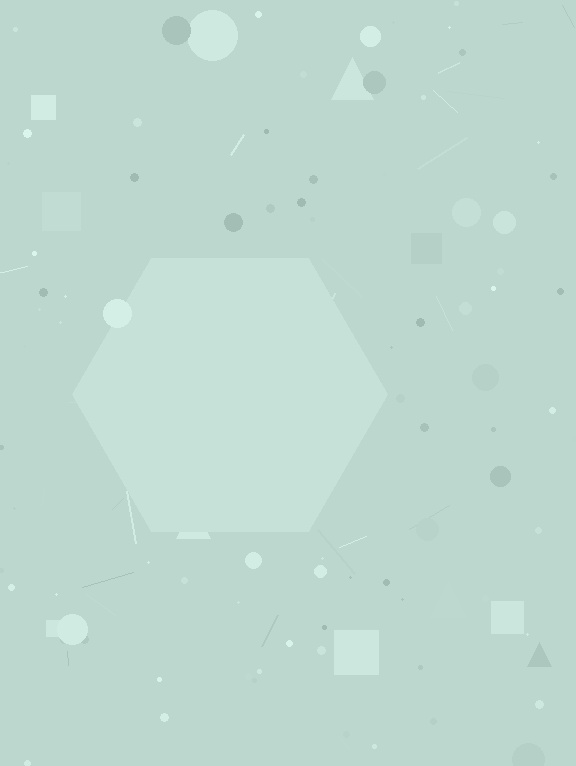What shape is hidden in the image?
A hexagon is hidden in the image.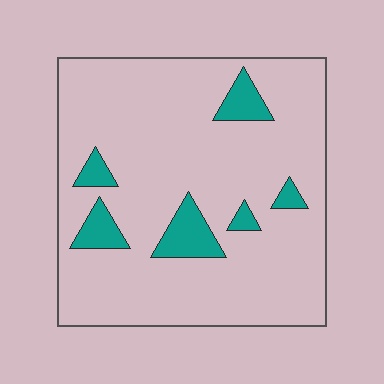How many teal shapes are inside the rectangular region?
6.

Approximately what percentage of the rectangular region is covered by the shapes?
Approximately 10%.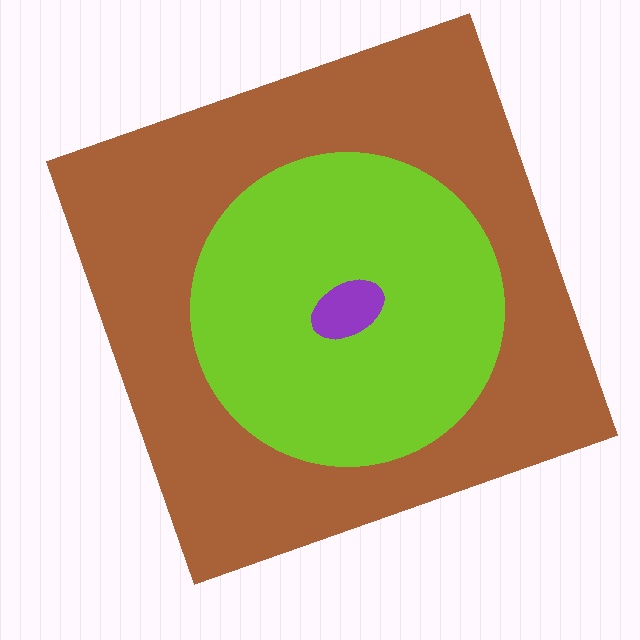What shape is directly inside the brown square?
The lime circle.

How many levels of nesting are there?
3.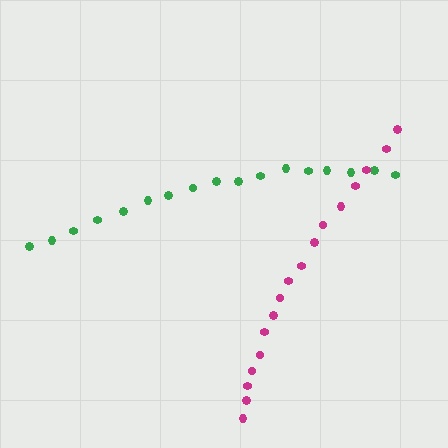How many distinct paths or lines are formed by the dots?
There are 2 distinct paths.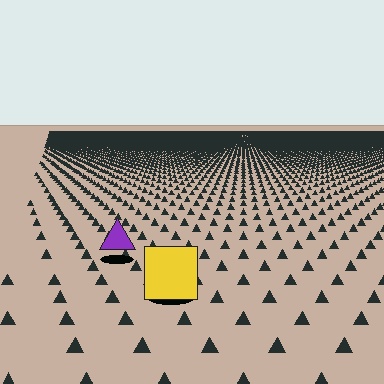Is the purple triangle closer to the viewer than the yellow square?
No. The yellow square is closer — you can tell from the texture gradient: the ground texture is coarser near it.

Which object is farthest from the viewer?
The purple triangle is farthest from the viewer. It appears smaller and the ground texture around it is denser.